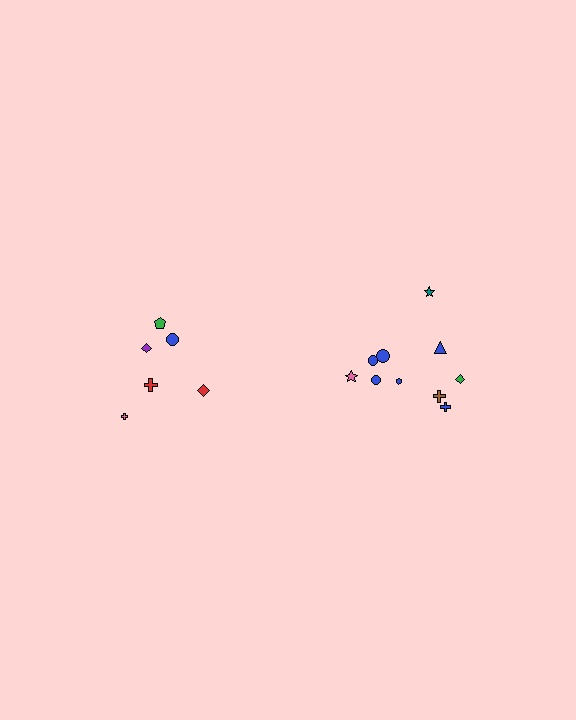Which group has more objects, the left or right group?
The right group.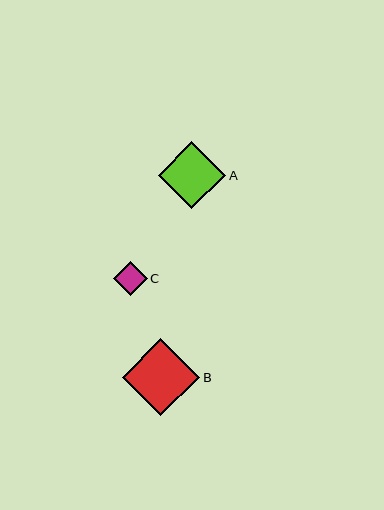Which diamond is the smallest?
Diamond C is the smallest with a size of approximately 34 pixels.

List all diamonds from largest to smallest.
From largest to smallest: B, A, C.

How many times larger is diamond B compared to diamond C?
Diamond B is approximately 2.3 times the size of diamond C.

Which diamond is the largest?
Diamond B is the largest with a size of approximately 78 pixels.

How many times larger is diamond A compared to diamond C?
Diamond A is approximately 2.0 times the size of diamond C.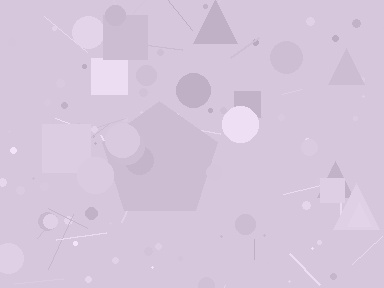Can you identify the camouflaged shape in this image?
The camouflaged shape is a pentagon.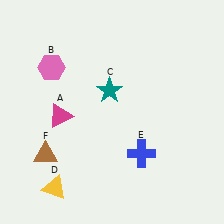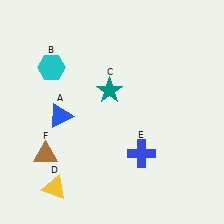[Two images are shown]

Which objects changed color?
A changed from magenta to blue. B changed from pink to cyan.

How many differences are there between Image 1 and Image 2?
There are 2 differences between the two images.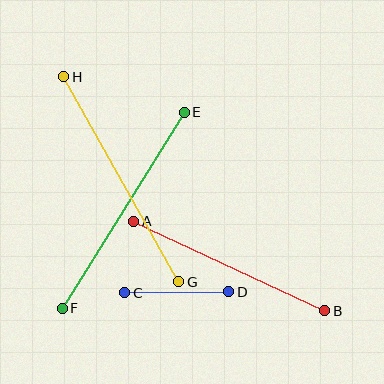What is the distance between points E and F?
The distance is approximately 231 pixels.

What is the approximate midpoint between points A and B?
The midpoint is at approximately (229, 266) pixels.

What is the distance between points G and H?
The distance is approximately 235 pixels.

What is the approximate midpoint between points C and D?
The midpoint is at approximately (177, 292) pixels.